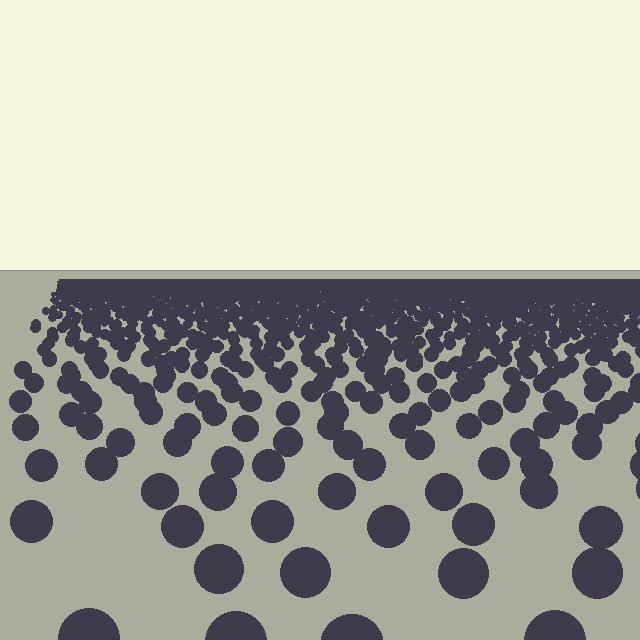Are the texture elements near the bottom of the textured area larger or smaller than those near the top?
Larger. Near the bottom, elements are closer to the viewer and appear at a bigger on-screen size.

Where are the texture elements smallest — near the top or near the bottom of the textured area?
Near the top.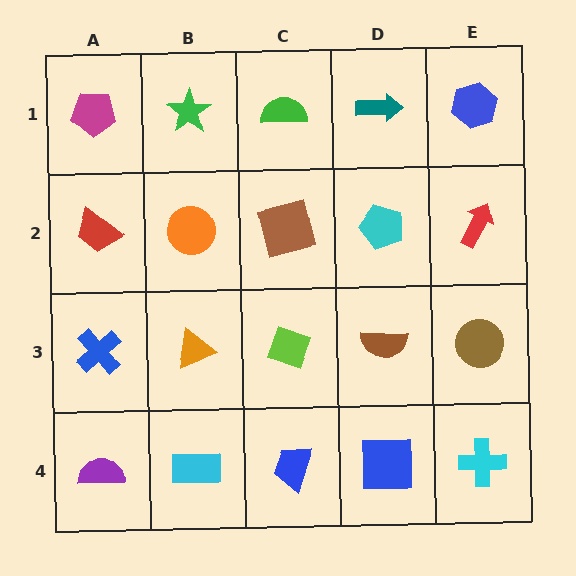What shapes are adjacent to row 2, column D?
A teal arrow (row 1, column D), a brown semicircle (row 3, column D), a brown square (row 2, column C), a red arrow (row 2, column E).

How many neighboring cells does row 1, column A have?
2.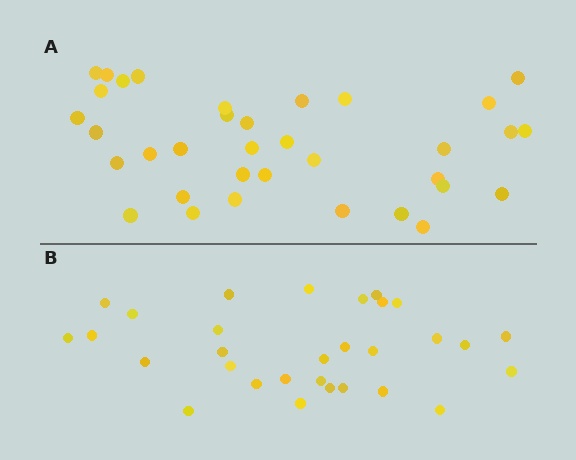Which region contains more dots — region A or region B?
Region A (the top region) has more dots.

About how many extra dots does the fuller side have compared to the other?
Region A has about 5 more dots than region B.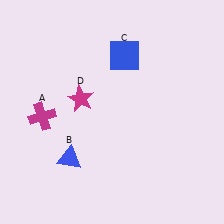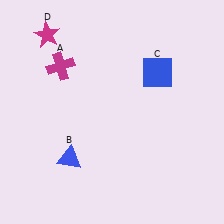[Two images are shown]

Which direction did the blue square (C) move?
The blue square (C) moved right.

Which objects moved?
The objects that moved are: the magenta cross (A), the blue square (C), the magenta star (D).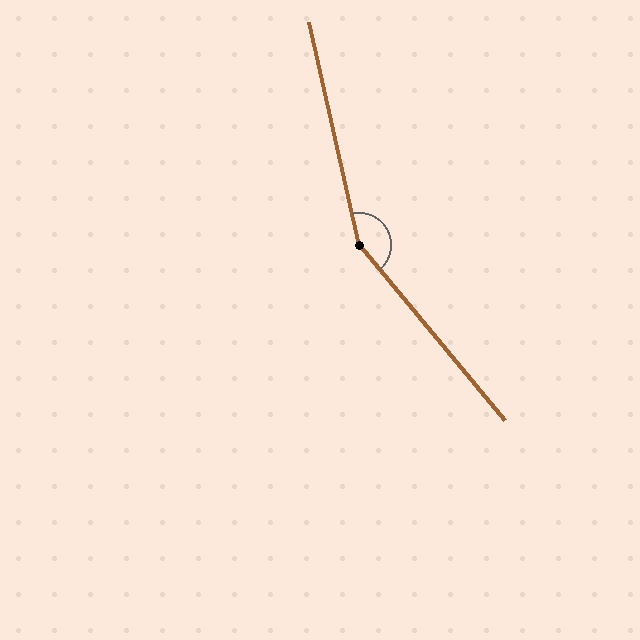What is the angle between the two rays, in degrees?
Approximately 153 degrees.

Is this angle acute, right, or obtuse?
It is obtuse.